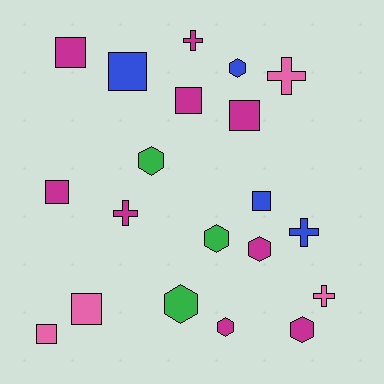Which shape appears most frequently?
Square, with 8 objects.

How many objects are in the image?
There are 20 objects.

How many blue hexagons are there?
There is 1 blue hexagon.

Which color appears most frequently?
Magenta, with 9 objects.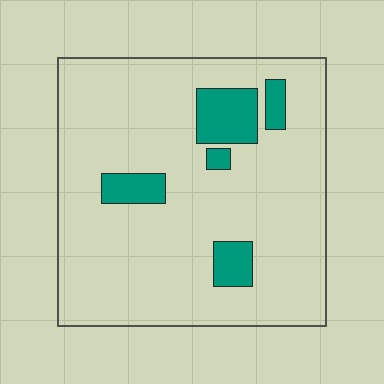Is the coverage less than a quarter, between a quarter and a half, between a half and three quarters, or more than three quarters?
Less than a quarter.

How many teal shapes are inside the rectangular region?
5.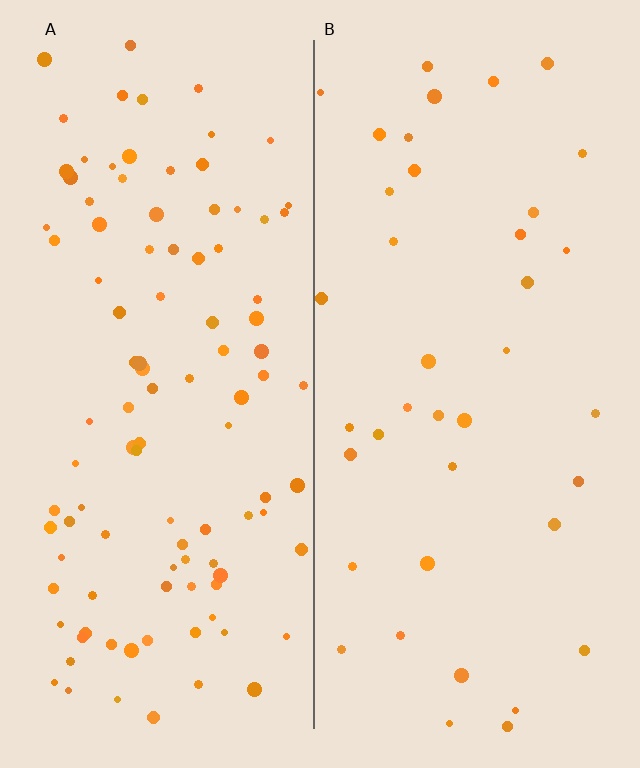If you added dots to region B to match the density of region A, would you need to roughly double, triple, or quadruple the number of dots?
Approximately triple.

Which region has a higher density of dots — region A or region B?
A (the left).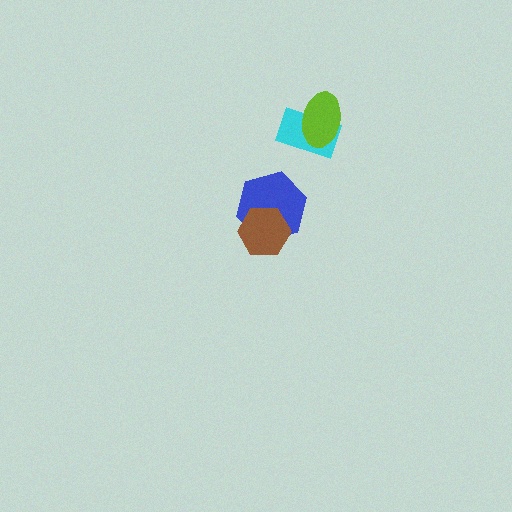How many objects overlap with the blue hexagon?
1 object overlaps with the blue hexagon.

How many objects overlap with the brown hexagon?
1 object overlaps with the brown hexagon.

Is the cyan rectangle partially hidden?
Yes, it is partially covered by another shape.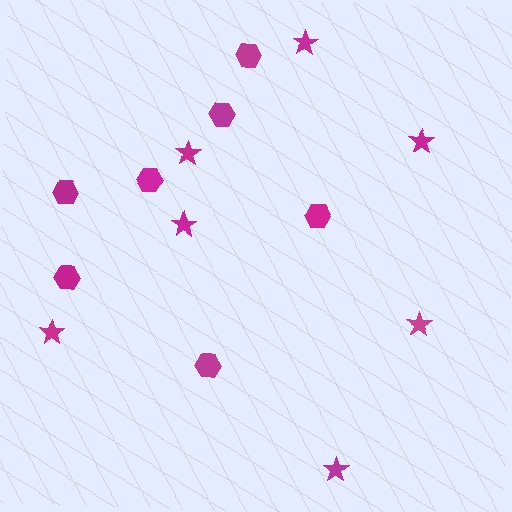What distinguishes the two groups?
There are 2 groups: one group of stars (7) and one group of hexagons (7).